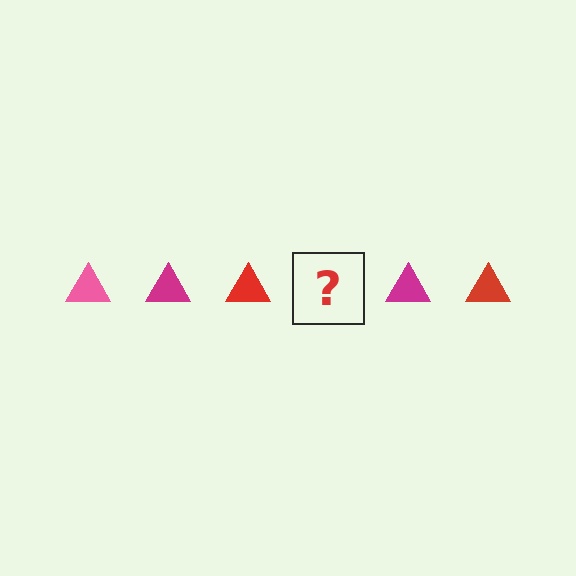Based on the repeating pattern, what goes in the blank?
The blank should be a pink triangle.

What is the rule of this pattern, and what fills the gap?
The rule is that the pattern cycles through pink, magenta, red triangles. The gap should be filled with a pink triangle.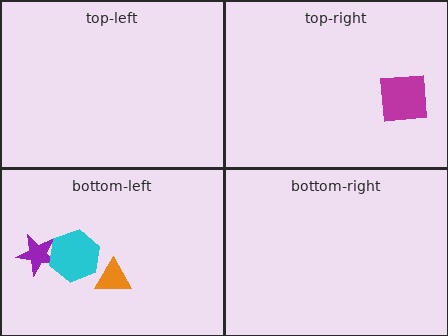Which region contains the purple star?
The bottom-left region.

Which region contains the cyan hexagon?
The bottom-left region.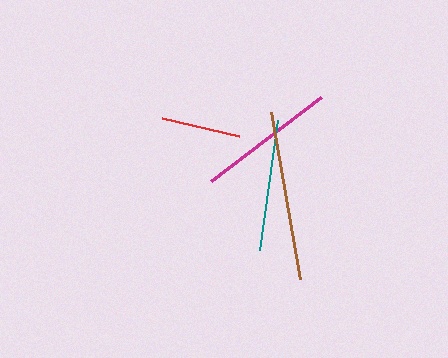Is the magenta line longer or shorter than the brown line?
The brown line is longer than the magenta line.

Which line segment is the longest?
The brown line is the longest at approximately 169 pixels.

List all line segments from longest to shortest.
From longest to shortest: brown, magenta, teal, red.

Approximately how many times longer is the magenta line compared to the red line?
The magenta line is approximately 1.8 times the length of the red line.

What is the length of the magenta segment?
The magenta segment is approximately 138 pixels long.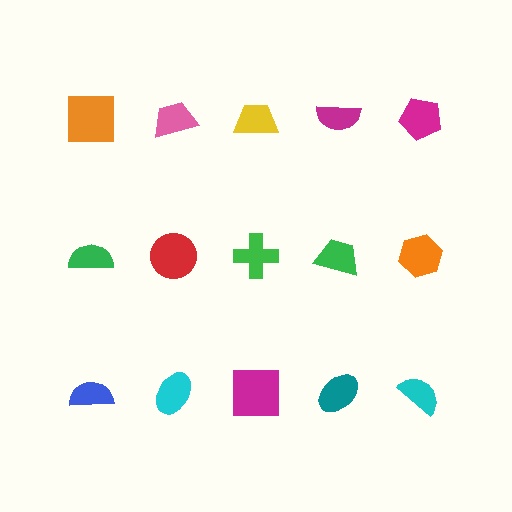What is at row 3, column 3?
A magenta square.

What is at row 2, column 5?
An orange hexagon.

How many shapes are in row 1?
5 shapes.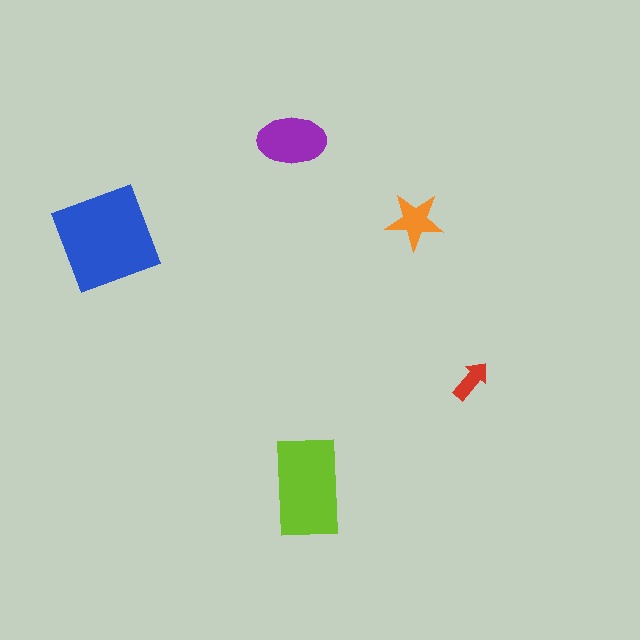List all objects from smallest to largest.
The red arrow, the orange star, the purple ellipse, the lime rectangle, the blue square.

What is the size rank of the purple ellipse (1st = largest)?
3rd.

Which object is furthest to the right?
The red arrow is rightmost.